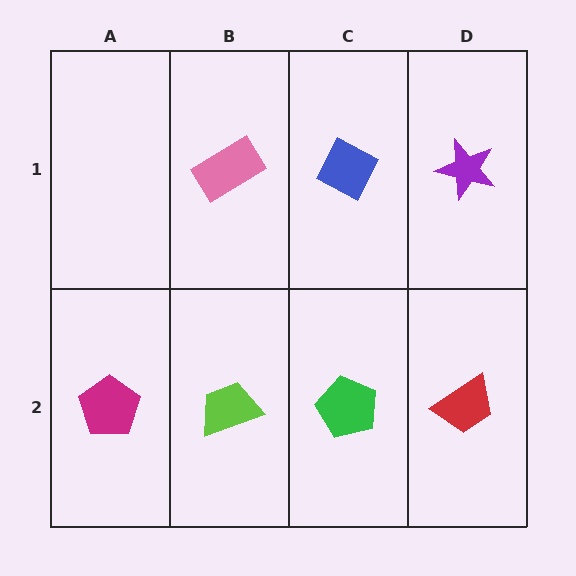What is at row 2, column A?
A magenta pentagon.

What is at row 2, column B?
A lime trapezoid.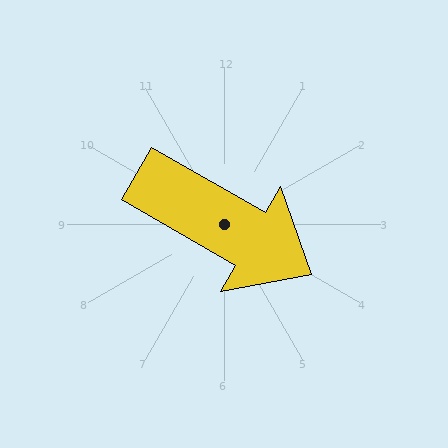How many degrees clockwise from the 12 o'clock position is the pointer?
Approximately 120 degrees.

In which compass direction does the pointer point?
Southeast.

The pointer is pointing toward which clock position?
Roughly 4 o'clock.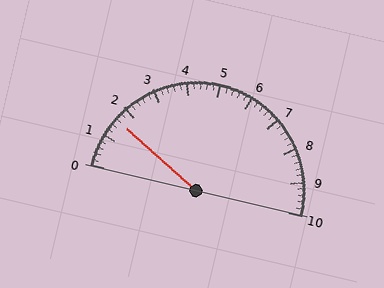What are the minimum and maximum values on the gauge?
The gauge ranges from 0 to 10.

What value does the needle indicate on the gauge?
The needle indicates approximately 1.6.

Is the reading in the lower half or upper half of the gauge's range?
The reading is in the lower half of the range (0 to 10).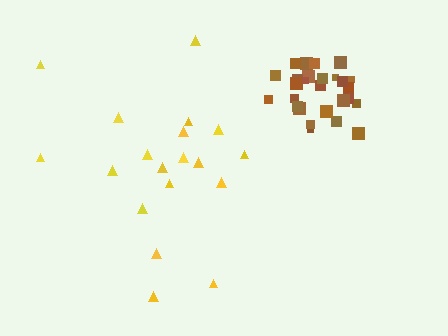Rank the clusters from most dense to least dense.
brown, yellow.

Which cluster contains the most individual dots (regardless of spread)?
Brown (27).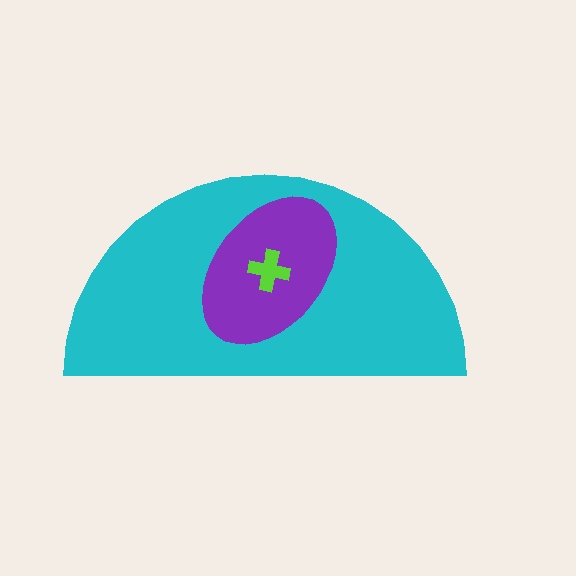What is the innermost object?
The lime cross.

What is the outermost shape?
The cyan semicircle.